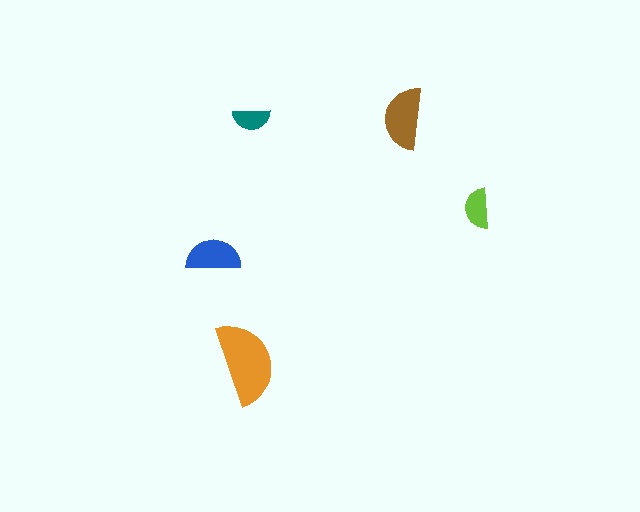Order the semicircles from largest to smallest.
the orange one, the brown one, the blue one, the lime one, the teal one.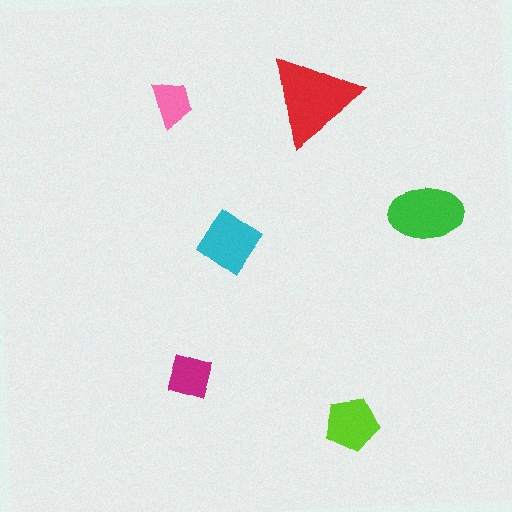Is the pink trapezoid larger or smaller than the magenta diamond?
Smaller.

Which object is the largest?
The red triangle.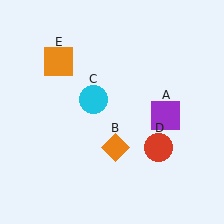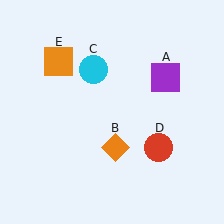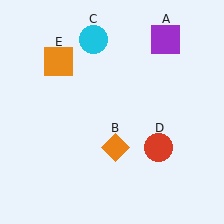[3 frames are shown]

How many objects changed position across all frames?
2 objects changed position: purple square (object A), cyan circle (object C).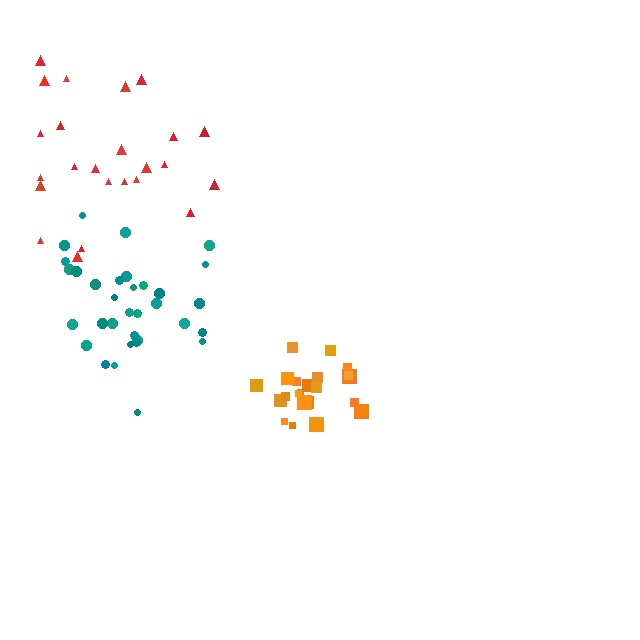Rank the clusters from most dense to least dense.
orange, teal, red.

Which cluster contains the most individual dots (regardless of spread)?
Teal (33).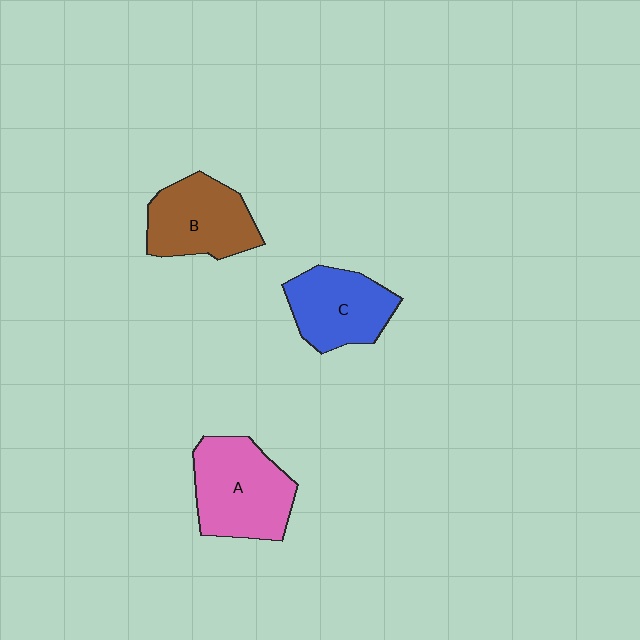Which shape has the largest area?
Shape A (pink).